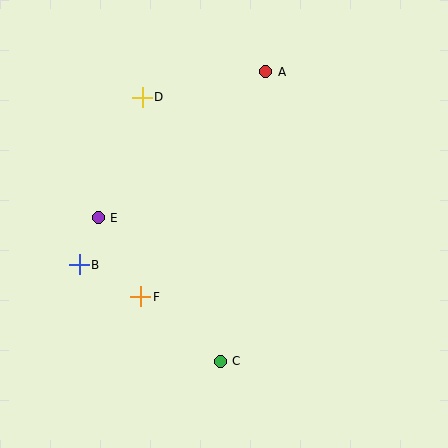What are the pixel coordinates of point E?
Point E is at (98, 218).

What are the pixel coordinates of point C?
Point C is at (220, 361).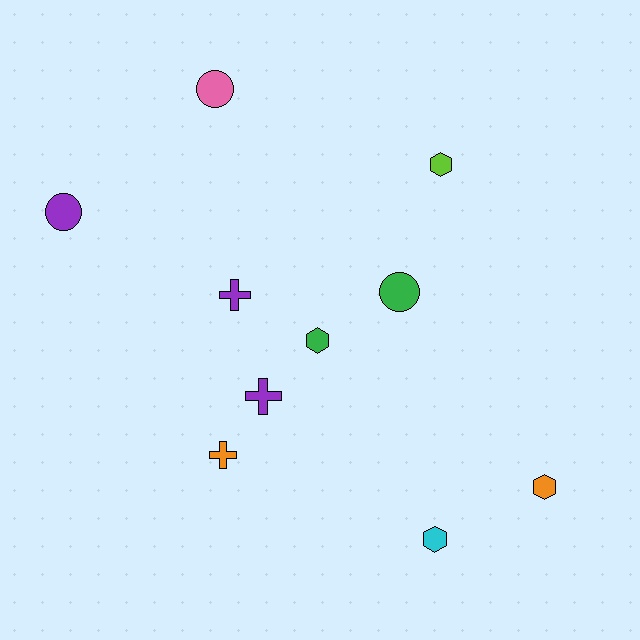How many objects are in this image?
There are 10 objects.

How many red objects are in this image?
There are no red objects.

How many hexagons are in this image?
There are 4 hexagons.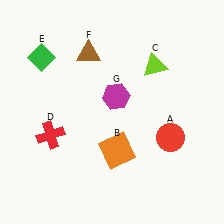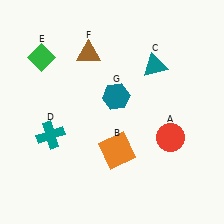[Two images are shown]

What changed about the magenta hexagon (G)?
In Image 1, G is magenta. In Image 2, it changed to teal.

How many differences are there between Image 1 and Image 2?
There are 3 differences between the two images.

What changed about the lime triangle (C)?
In Image 1, C is lime. In Image 2, it changed to teal.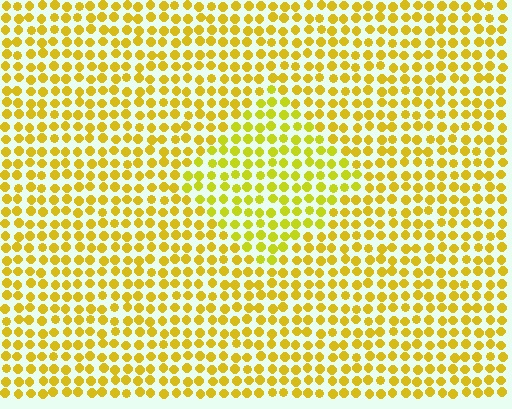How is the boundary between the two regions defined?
The boundary is defined purely by a slight shift in hue (about 16 degrees). Spacing, size, and orientation are identical on both sides.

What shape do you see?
I see a diamond.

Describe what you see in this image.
The image is filled with small yellow elements in a uniform arrangement. A diamond-shaped region is visible where the elements are tinted to a slightly different hue, forming a subtle color boundary.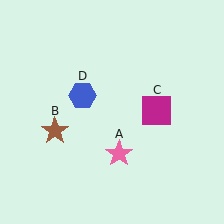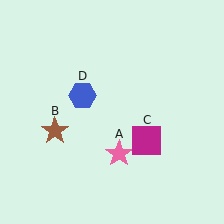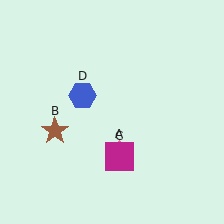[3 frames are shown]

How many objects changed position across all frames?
1 object changed position: magenta square (object C).